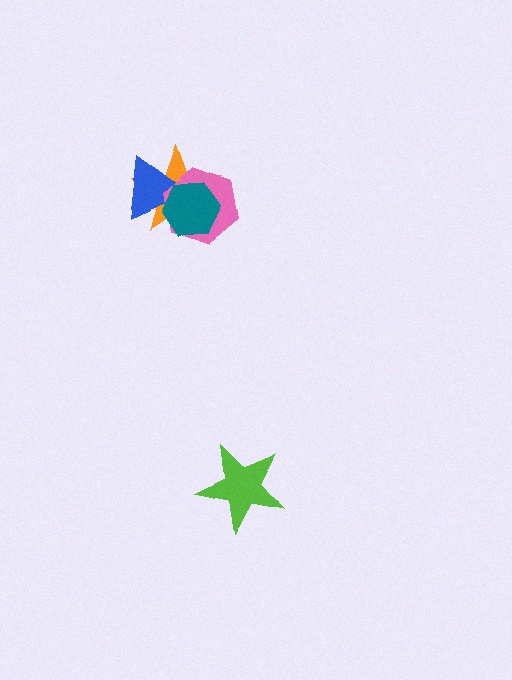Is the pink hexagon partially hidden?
Yes, it is partially covered by another shape.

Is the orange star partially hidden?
Yes, it is partially covered by another shape.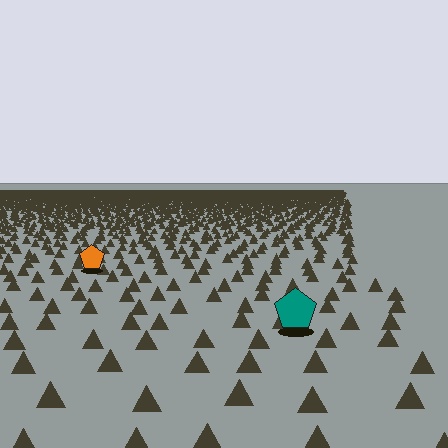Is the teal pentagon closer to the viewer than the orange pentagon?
Yes. The teal pentagon is closer — you can tell from the texture gradient: the ground texture is coarser near it.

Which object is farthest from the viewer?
The orange pentagon is farthest from the viewer. It appears smaller and the ground texture around it is denser.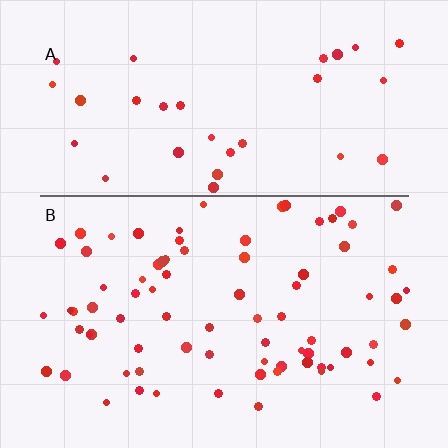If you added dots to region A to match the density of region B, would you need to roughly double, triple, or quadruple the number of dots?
Approximately double.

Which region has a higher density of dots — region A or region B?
B (the bottom).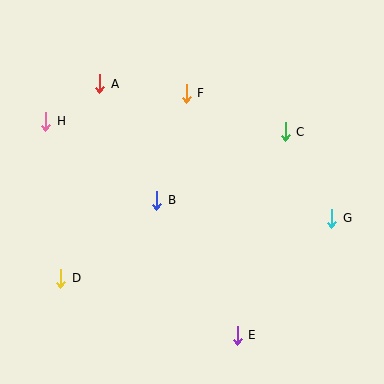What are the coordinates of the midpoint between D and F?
The midpoint between D and F is at (123, 186).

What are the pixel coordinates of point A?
Point A is at (100, 84).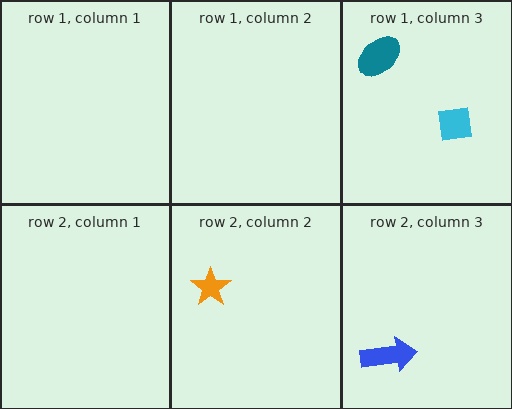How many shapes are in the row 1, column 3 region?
2.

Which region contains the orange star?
The row 2, column 2 region.